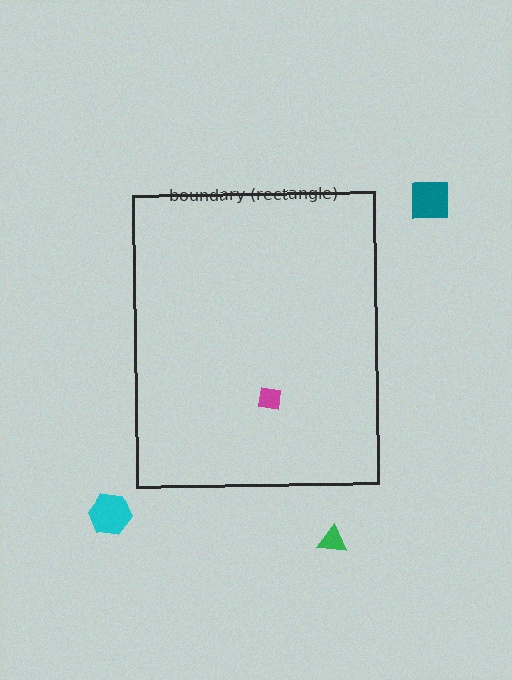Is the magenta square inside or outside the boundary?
Inside.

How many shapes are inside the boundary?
1 inside, 3 outside.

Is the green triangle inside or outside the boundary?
Outside.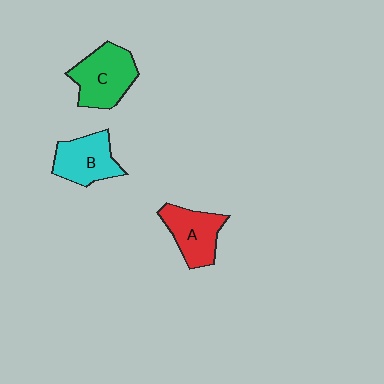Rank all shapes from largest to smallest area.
From largest to smallest: C (green), B (cyan), A (red).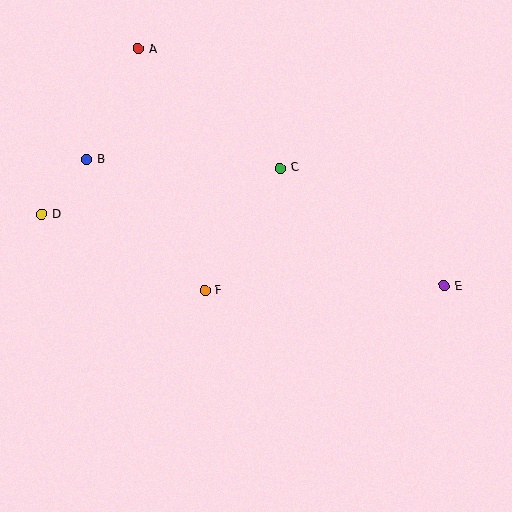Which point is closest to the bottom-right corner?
Point E is closest to the bottom-right corner.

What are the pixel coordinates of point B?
Point B is at (87, 159).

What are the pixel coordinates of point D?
Point D is at (42, 214).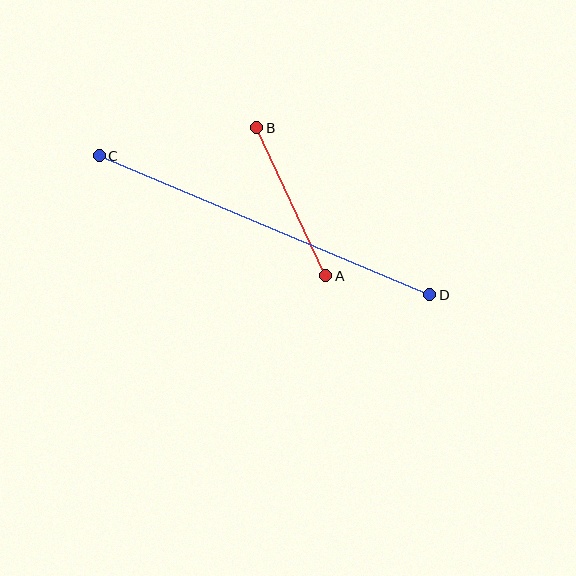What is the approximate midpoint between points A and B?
The midpoint is at approximately (291, 202) pixels.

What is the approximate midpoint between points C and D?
The midpoint is at approximately (265, 225) pixels.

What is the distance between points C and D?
The distance is approximately 359 pixels.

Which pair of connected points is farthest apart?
Points C and D are farthest apart.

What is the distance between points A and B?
The distance is approximately 163 pixels.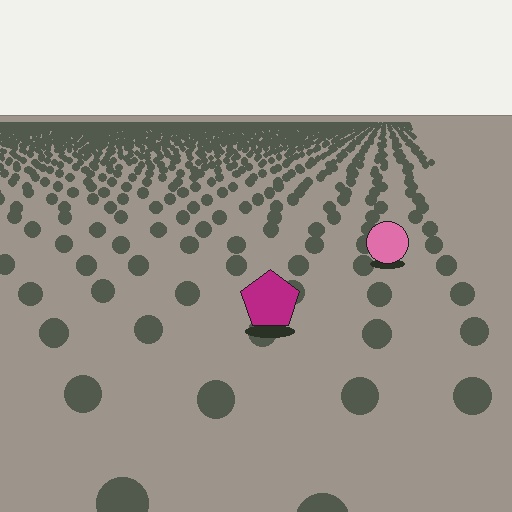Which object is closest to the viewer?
The magenta pentagon is closest. The texture marks near it are larger and more spread out.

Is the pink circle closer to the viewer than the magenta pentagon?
No. The magenta pentagon is closer — you can tell from the texture gradient: the ground texture is coarser near it.